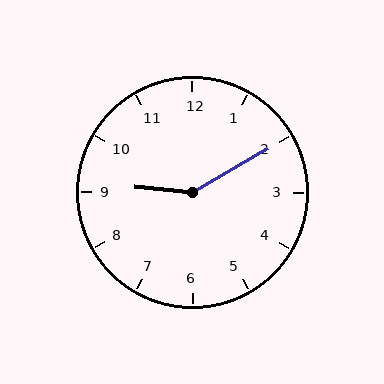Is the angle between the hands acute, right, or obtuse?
It is obtuse.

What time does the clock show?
9:10.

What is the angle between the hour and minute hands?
Approximately 145 degrees.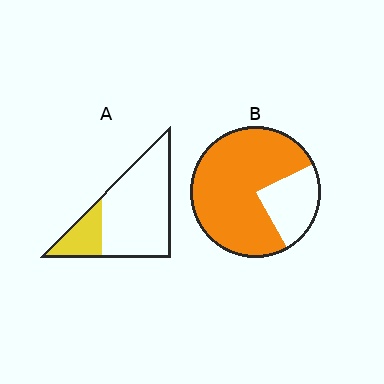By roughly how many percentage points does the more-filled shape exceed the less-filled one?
By roughly 55 percentage points (B over A).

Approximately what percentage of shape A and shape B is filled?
A is approximately 20% and B is approximately 75%.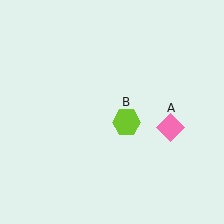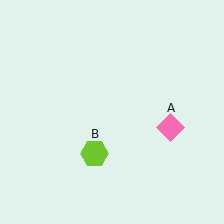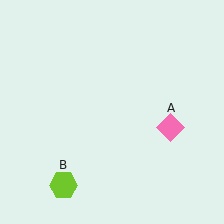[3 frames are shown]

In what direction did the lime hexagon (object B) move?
The lime hexagon (object B) moved down and to the left.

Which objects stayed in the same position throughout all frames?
Pink diamond (object A) remained stationary.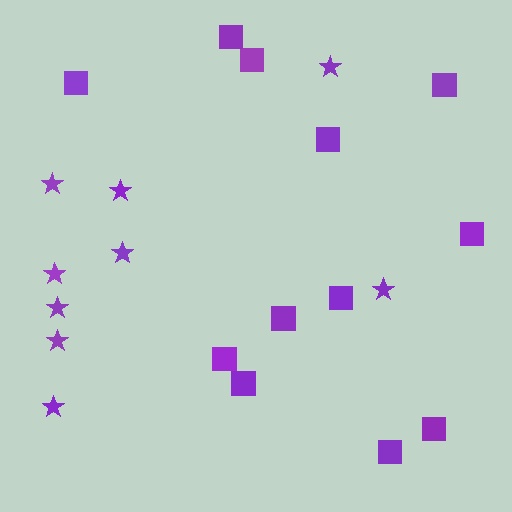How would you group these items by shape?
There are 2 groups: one group of stars (9) and one group of squares (12).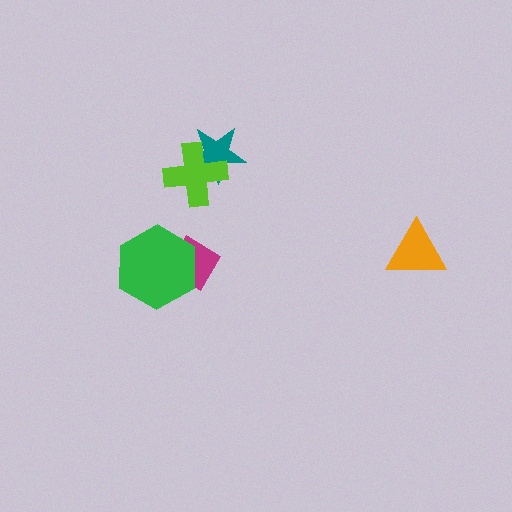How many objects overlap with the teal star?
1 object overlaps with the teal star.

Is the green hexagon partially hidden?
No, no other shape covers it.